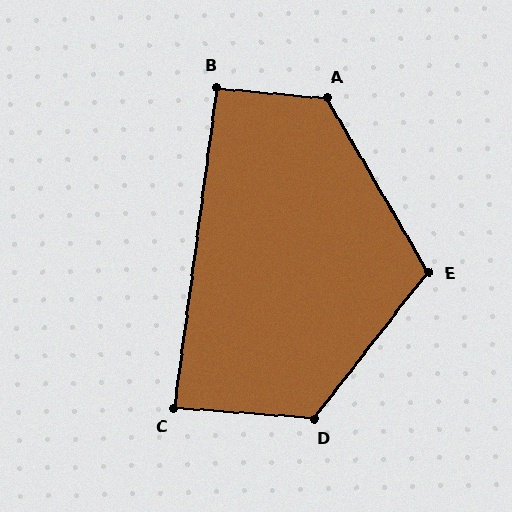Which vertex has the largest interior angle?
A, at approximately 126 degrees.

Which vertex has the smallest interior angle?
C, at approximately 87 degrees.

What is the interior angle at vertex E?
Approximately 112 degrees (obtuse).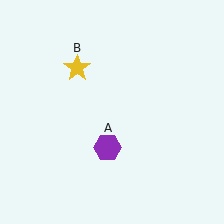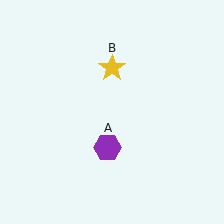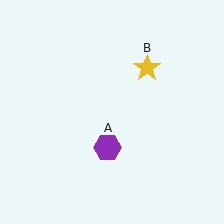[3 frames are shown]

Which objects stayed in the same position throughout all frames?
Purple hexagon (object A) remained stationary.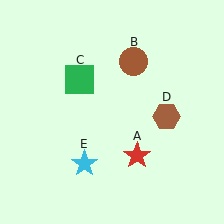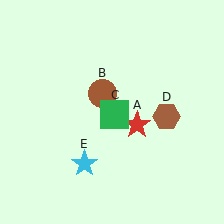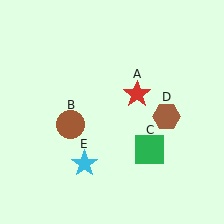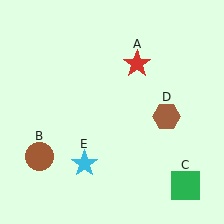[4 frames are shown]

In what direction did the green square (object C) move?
The green square (object C) moved down and to the right.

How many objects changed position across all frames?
3 objects changed position: red star (object A), brown circle (object B), green square (object C).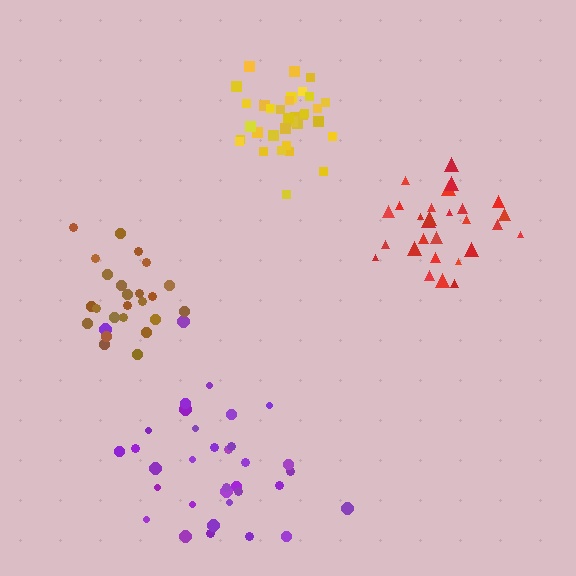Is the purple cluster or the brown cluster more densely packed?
Brown.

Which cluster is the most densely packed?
Yellow.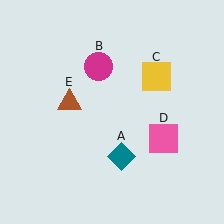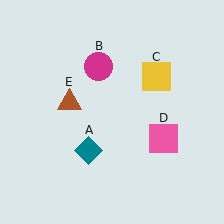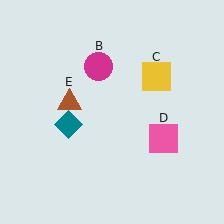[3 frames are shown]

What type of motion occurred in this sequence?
The teal diamond (object A) rotated clockwise around the center of the scene.